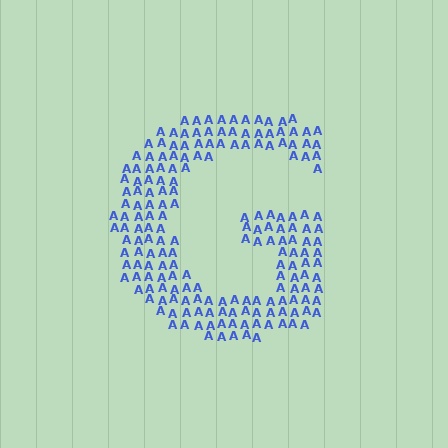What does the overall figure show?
The overall figure shows the letter G.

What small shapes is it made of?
It is made of small letter A's.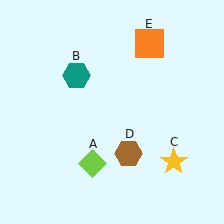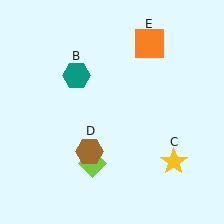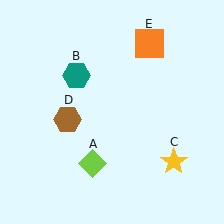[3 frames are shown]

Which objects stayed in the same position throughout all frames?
Lime diamond (object A) and teal hexagon (object B) and yellow star (object C) and orange square (object E) remained stationary.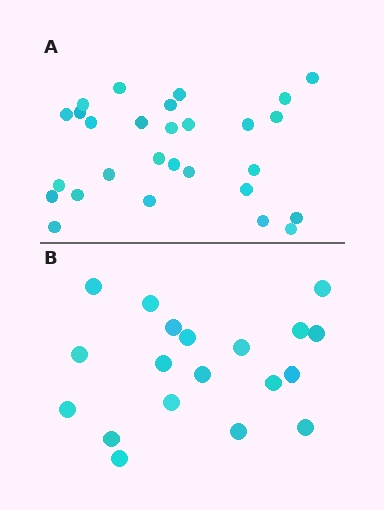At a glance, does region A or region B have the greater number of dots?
Region A (the top region) has more dots.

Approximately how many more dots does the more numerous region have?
Region A has roughly 8 or so more dots than region B.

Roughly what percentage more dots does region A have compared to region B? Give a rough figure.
About 45% more.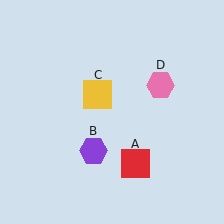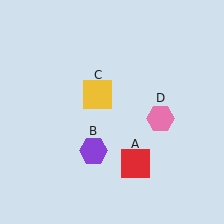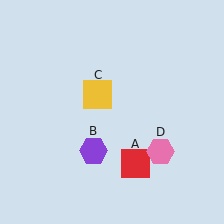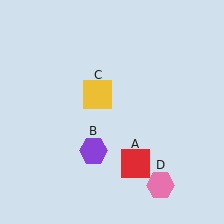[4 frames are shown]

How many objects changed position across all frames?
1 object changed position: pink hexagon (object D).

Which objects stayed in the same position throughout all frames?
Red square (object A) and purple hexagon (object B) and yellow square (object C) remained stationary.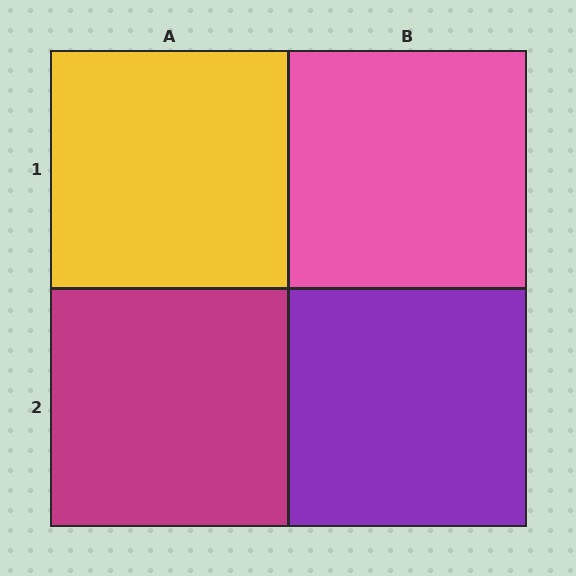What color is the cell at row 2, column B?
Purple.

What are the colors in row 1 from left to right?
Yellow, pink.